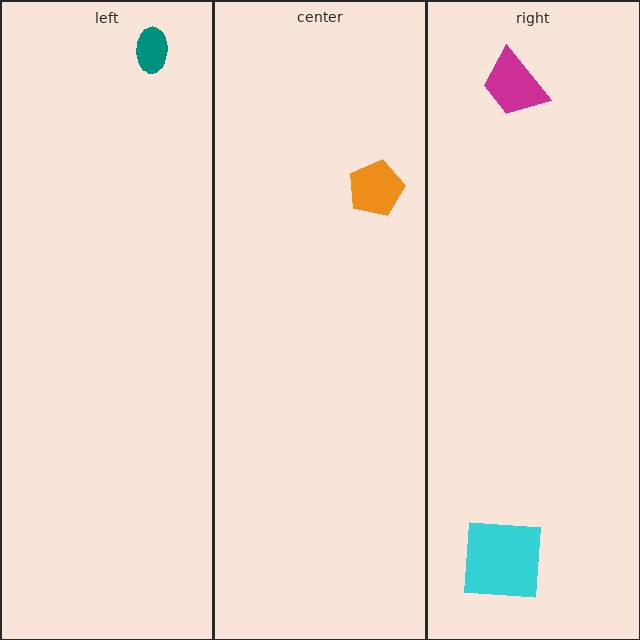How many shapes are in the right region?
2.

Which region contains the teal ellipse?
The left region.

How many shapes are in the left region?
1.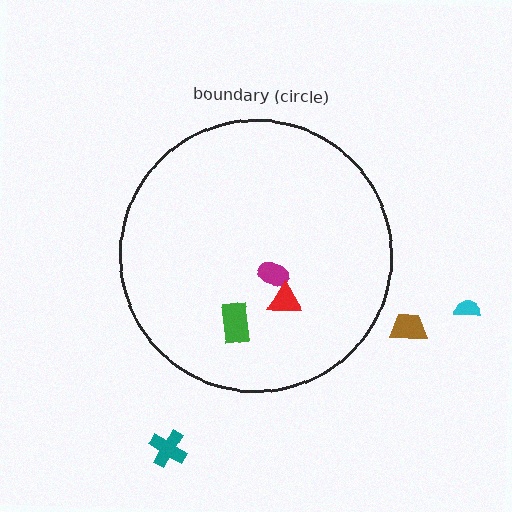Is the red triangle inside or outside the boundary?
Inside.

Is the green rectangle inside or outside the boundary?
Inside.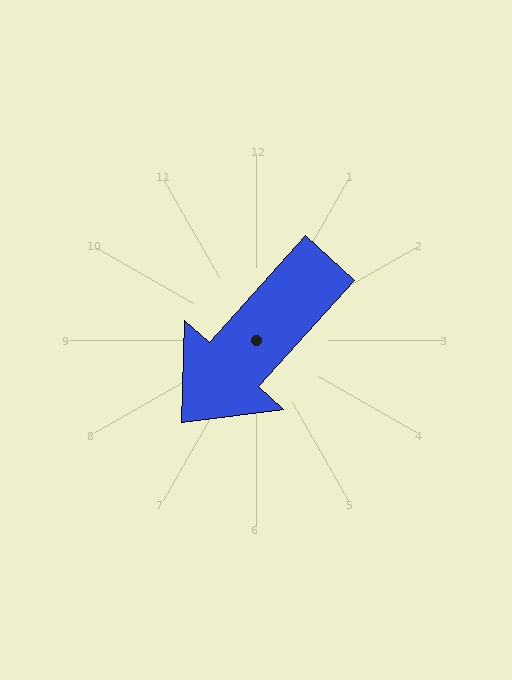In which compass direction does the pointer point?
Southwest.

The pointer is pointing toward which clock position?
Roughly 7 o'clock.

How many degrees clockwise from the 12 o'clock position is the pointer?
Approximately 222 degrees.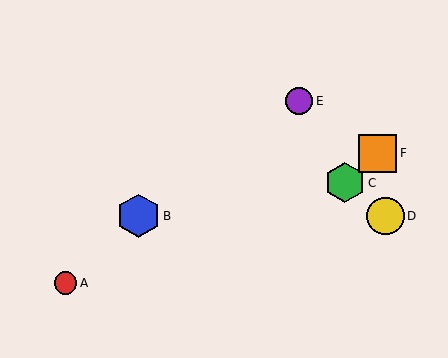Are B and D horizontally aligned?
Yes, both are at y≈216.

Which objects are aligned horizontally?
Objects B, D are aligned horizontally.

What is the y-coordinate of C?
Object C is at y≈183.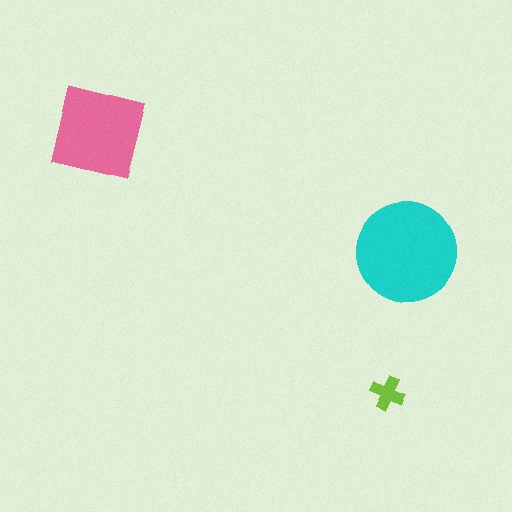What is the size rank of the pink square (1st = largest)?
2nd.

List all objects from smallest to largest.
The lime cross, the pink square, the cyan circle.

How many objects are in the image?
There are 3 objects in the image.